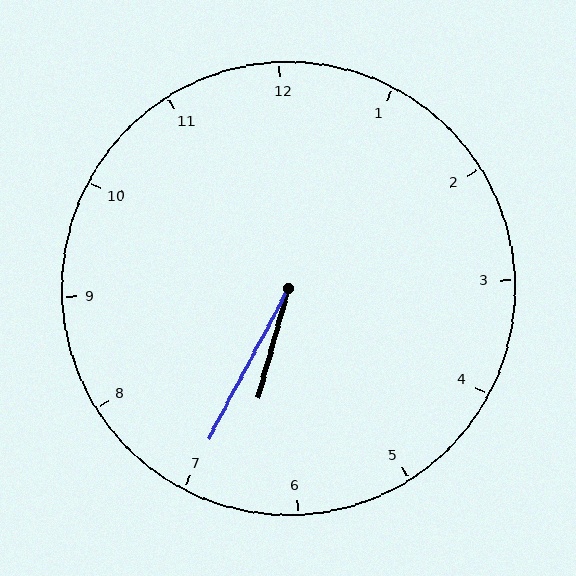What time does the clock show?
6:35.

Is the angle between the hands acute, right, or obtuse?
It is acute.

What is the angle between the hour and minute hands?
Approximately 12 degrees.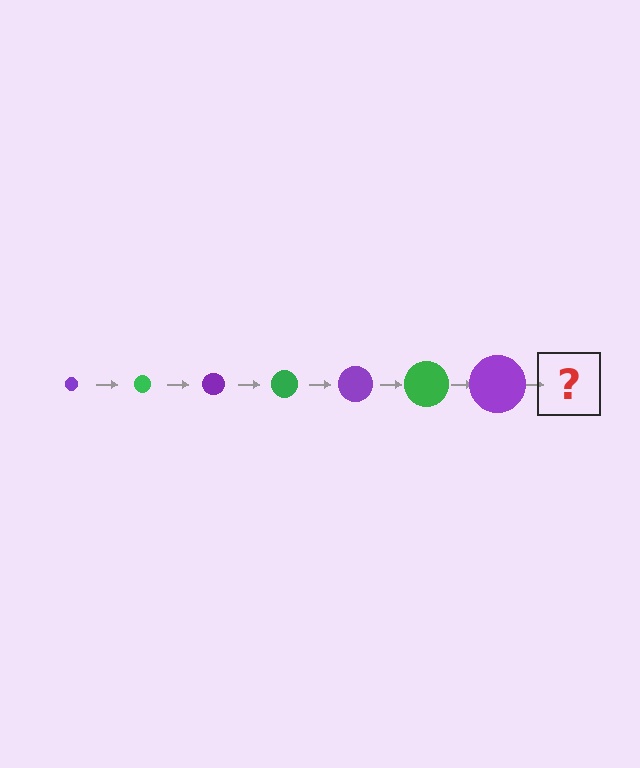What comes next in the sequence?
The next element should be a green circle, larger than the previous one.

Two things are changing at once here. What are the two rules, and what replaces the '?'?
The two rules are that the circle grows larger each step and the color cycles through purple and green. The '?' should be a green circle, larger than the previous one.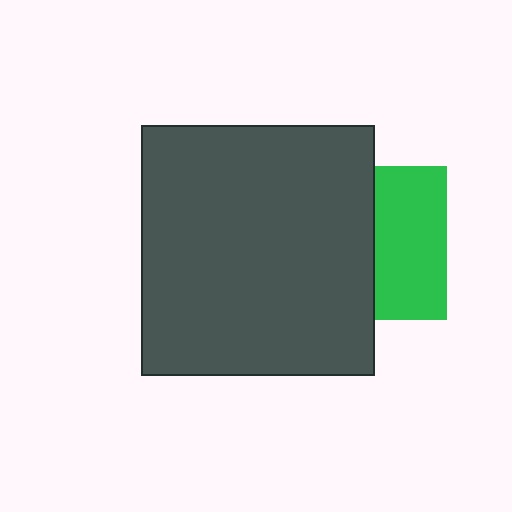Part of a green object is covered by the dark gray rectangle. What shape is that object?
It is a square.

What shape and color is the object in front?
The object in front is a dark gray rectangle.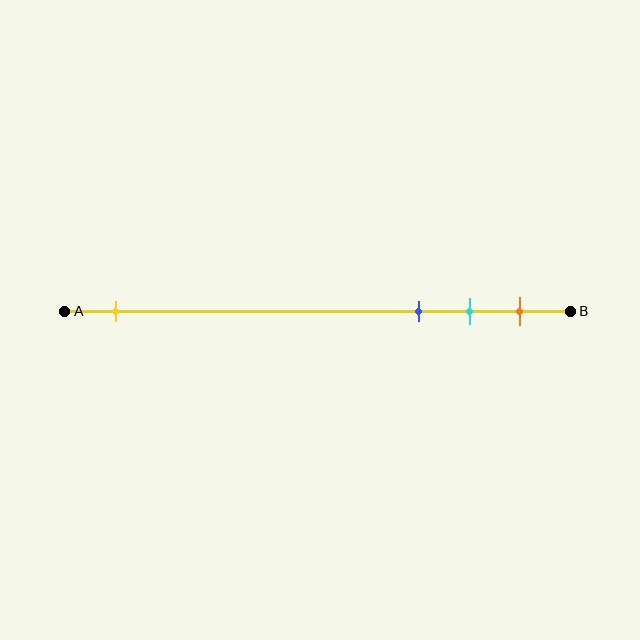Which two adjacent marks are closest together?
The cyan and orange marks are the closest adjacent pair.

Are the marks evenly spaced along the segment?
No, the marks are not evenly spaced.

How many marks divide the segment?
There are 4 marks dividing the segment.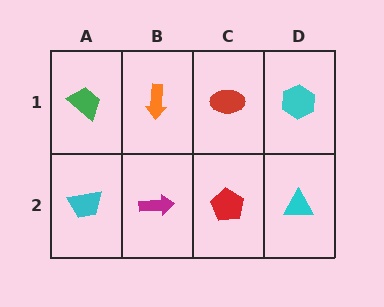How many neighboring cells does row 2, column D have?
2.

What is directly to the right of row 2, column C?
A cyan triangle.